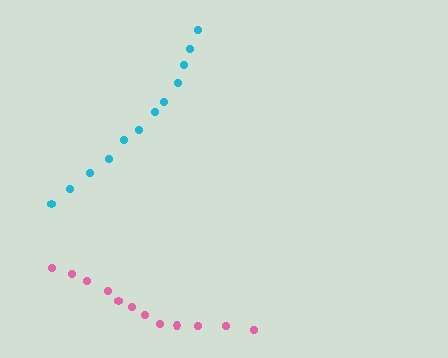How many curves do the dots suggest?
There are 2 distinct paths.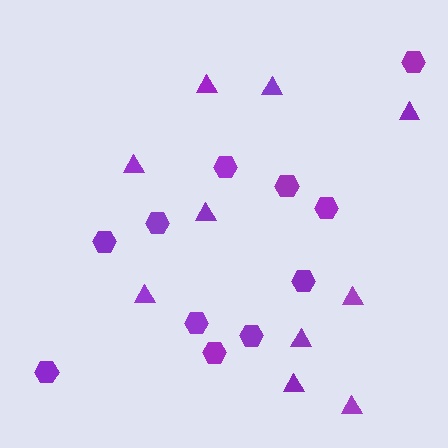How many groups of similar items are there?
There are 2 groups: one group of triangles (10) and one group of hexagons (11).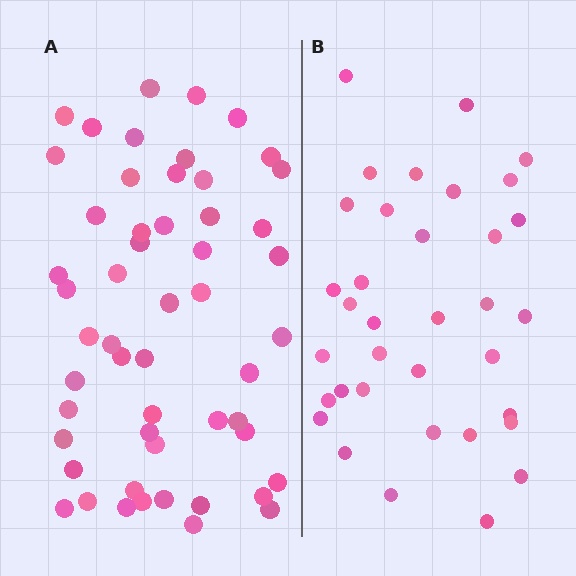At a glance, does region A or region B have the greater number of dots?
Region A (the left region) has more dots.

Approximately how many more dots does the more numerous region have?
Region A has approximately 20 more dots than region B.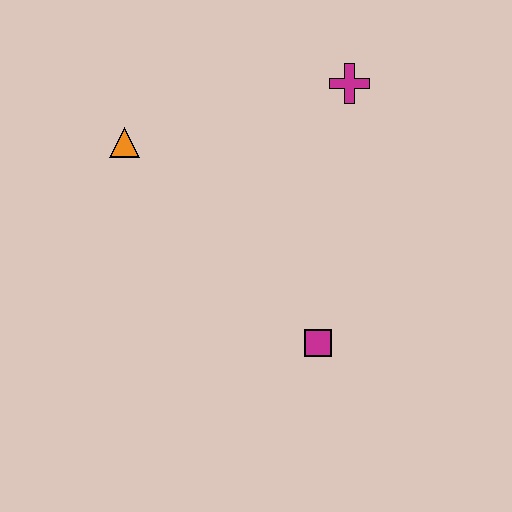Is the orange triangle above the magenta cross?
No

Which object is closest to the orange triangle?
The magenta cross is closest to the orange triangle.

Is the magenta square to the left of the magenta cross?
Yes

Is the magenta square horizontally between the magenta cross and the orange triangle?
Yes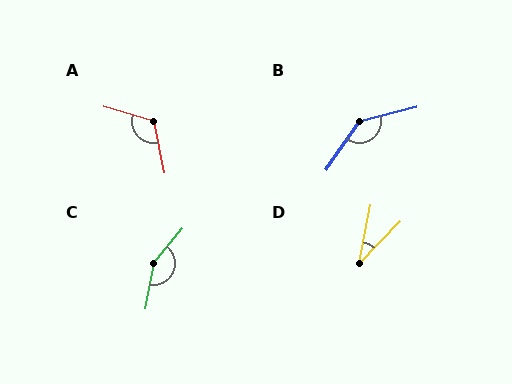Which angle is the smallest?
D, at approximately 33 degrees.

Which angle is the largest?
C, at approximately 151 degrees.